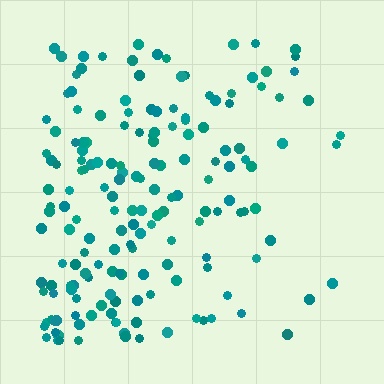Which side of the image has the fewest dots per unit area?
The right.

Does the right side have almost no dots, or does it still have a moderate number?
Still a moderate number, just noticeably fewer than the left.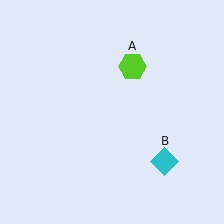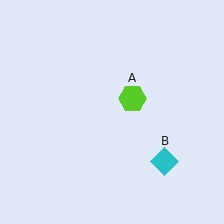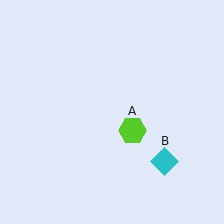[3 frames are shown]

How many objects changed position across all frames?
1 object changed position: lime hexagon (object A).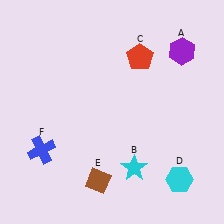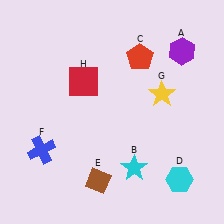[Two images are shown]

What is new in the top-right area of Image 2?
A yellow star (G) was added in the top-right area of Image 2.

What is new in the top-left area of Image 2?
A red square (H) was added in the top-left area of Image 2.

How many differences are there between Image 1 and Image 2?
There are 2 differences between the two images.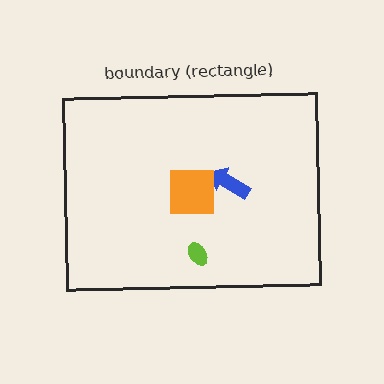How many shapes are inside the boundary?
3 inside, 0 outside.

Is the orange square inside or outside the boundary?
Inside.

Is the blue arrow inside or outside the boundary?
Inside.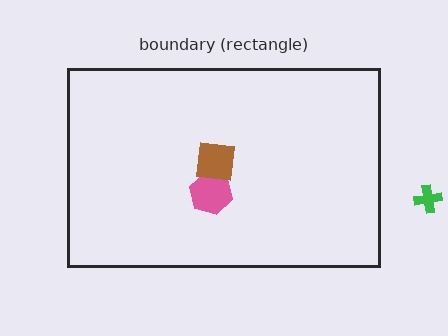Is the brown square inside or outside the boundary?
Inside.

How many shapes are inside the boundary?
2 inside, 1 outside.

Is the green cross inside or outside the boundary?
Outside.